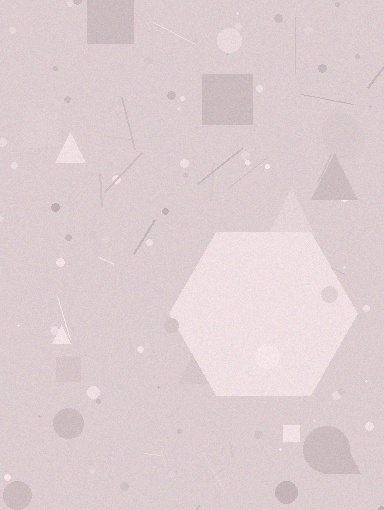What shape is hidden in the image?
A hexagon is hidden in the image.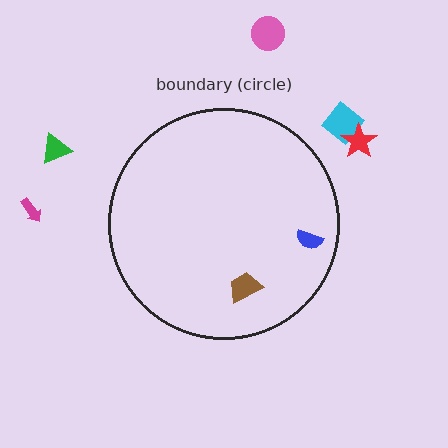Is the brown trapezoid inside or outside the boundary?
Inside.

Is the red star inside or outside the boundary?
Outside.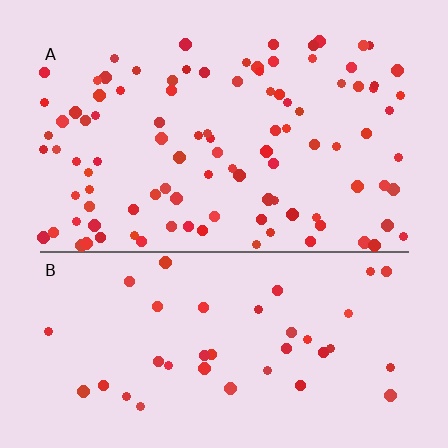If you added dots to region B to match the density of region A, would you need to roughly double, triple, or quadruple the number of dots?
Approximately triple.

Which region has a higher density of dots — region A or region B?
A (the top).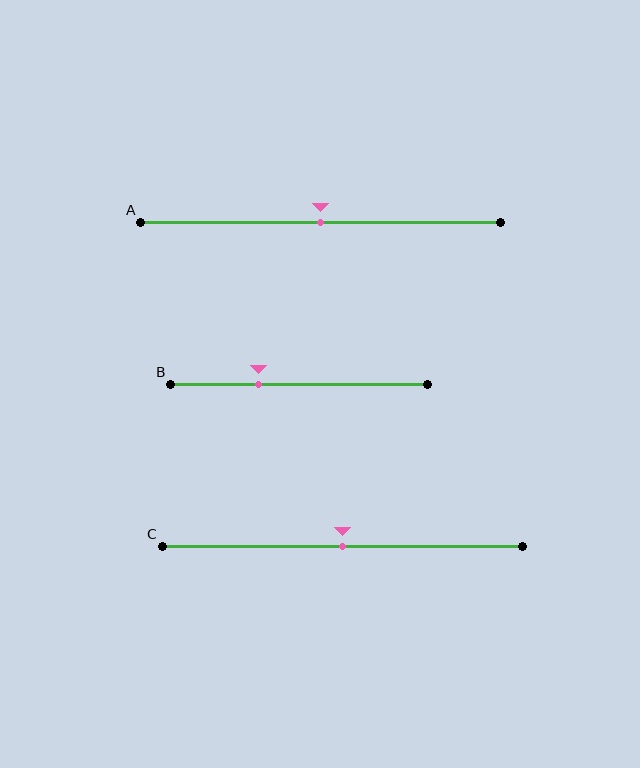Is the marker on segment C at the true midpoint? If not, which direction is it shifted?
Yes, the marker on segment C is at the true midpoint.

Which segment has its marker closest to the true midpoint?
Segment A has its marker closest to the true midpoint.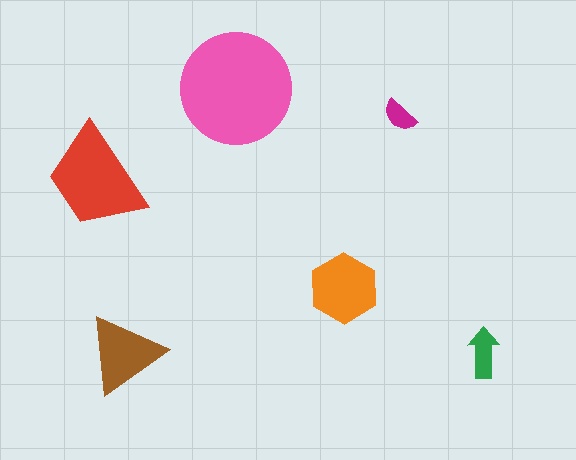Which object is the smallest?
The magenta semicircle.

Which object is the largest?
The pink circle.